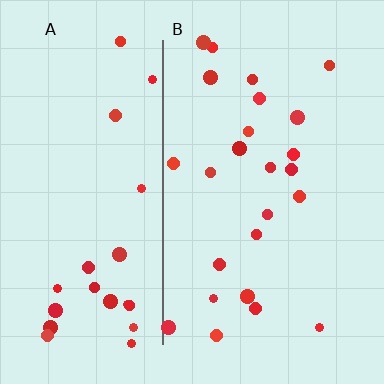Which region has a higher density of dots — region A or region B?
A (the left).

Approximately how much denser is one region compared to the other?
Approximately 1.0× — region A over region B.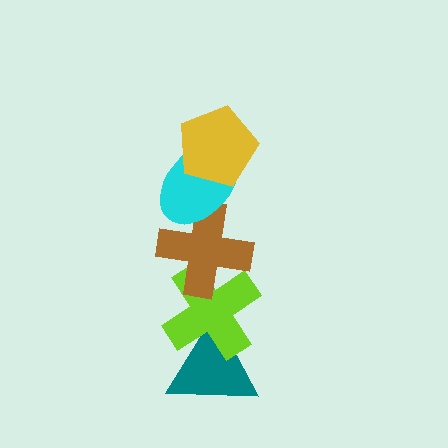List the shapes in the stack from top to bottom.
From top to bottom: the yellow pentagon, the cyan ellipse, the brown cross, the lime cross, the teal triangle.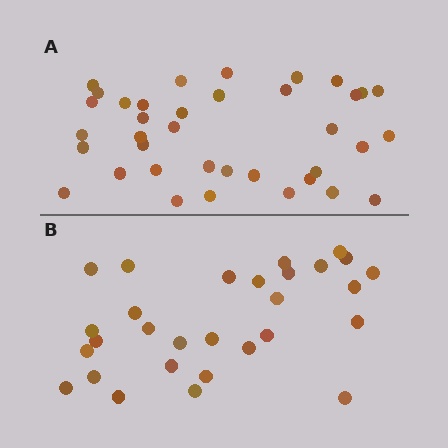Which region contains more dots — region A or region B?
Region A (the top region) has more dots.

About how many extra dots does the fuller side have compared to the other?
Region A has roughly 8 or so more dots than region B.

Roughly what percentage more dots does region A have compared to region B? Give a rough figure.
About 30% more.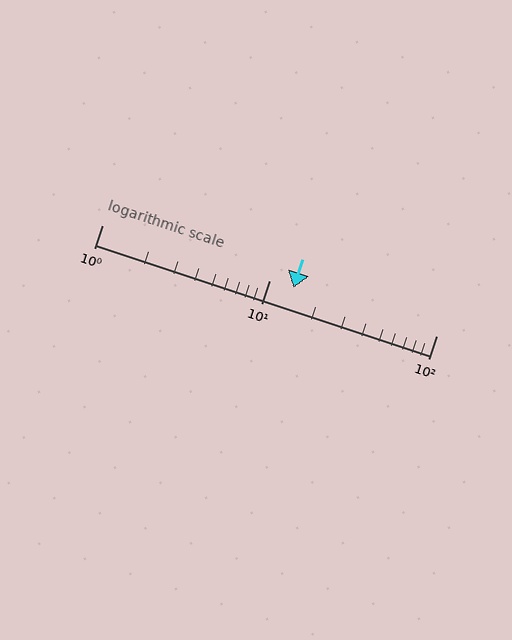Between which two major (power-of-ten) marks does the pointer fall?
The pointer is between 10 and 100.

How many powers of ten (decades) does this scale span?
The scale spans 2 decades, from 1 to 100.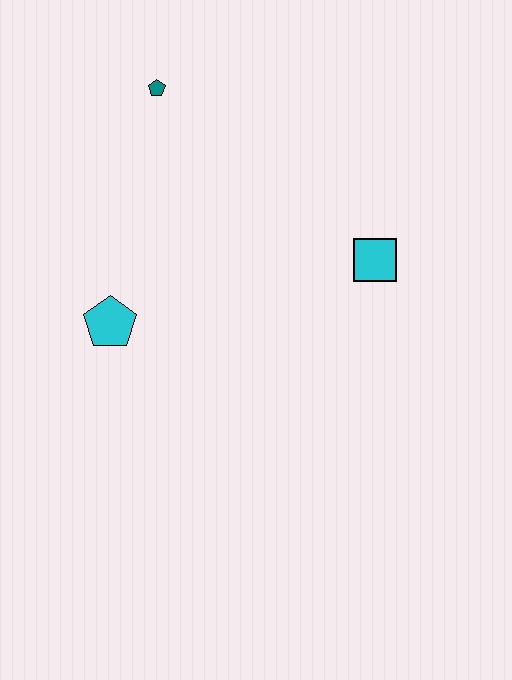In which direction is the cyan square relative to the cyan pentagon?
The cyan square is to the right of the cyan pentagon.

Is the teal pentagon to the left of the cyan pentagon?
No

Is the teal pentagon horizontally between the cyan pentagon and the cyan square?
Yes